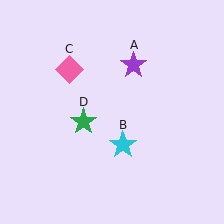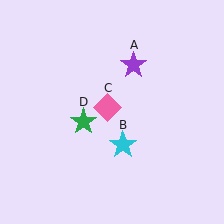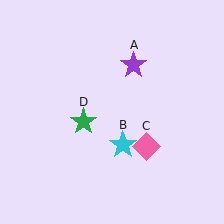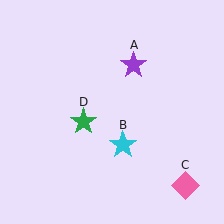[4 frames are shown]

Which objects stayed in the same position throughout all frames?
Purple star (object A) and cyan star (object B) and green star (object D) remained stationary.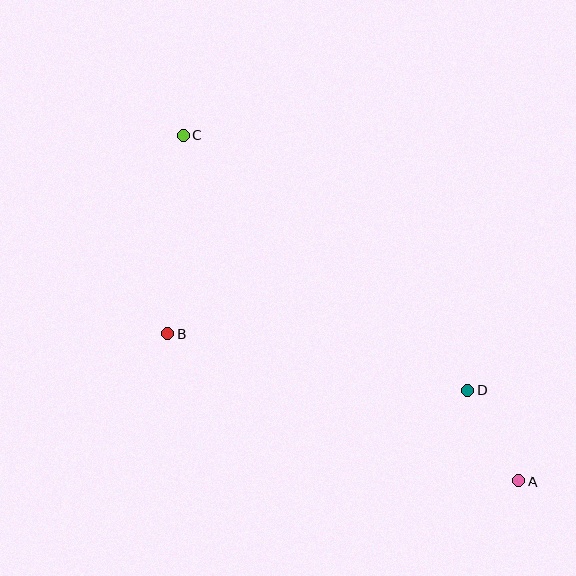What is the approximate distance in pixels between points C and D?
The distance between C and D is approximately 382 pixels.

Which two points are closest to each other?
Points A and D are closest to each other.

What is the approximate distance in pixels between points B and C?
The distance between B and C is approximately 199 pixels.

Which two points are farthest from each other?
Points A and C are farthest from each other.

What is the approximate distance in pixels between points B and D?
The distance between B and D is approximately 306 pixels.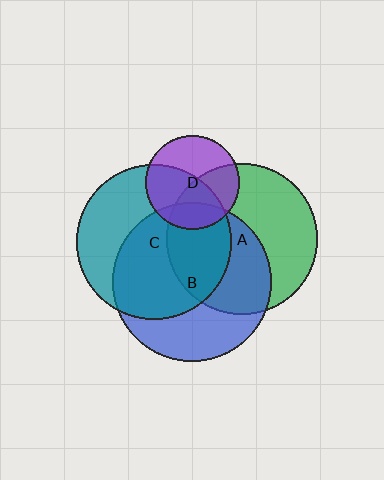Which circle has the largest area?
Circle B (blue).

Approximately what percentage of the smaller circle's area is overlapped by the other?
Approximately 50%.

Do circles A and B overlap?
Yes.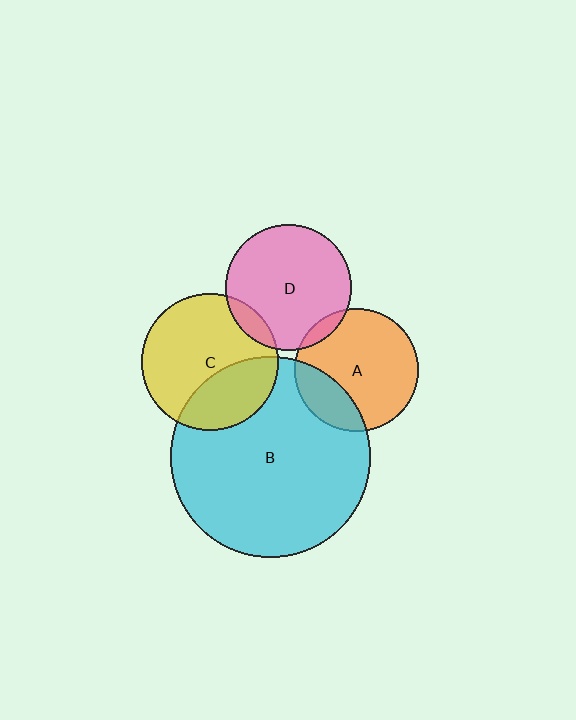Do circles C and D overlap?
Yes.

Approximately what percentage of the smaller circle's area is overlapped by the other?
Approximately 10%.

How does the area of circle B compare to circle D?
Approximately 2.6 times.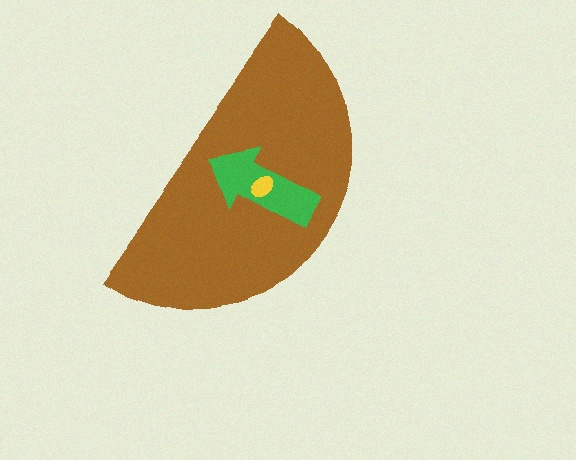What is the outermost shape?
The brown semicircle.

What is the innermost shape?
The yellow ellipse.